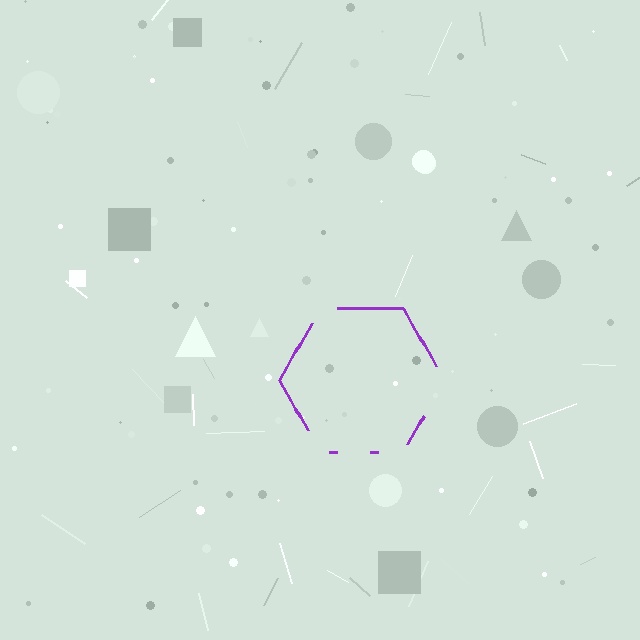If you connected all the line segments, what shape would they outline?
They would outline a hexagon.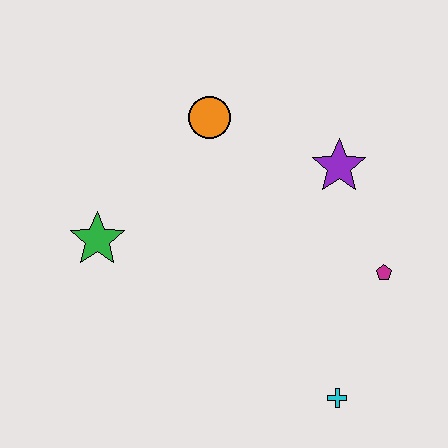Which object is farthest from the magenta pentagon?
The green star is farthest from the magenta pentagon.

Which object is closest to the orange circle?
The purple star is closest to the orange circle.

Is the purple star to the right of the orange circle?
Yes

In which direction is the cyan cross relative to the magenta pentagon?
The cyan cross is below the magenta pentagon.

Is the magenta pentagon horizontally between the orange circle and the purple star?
No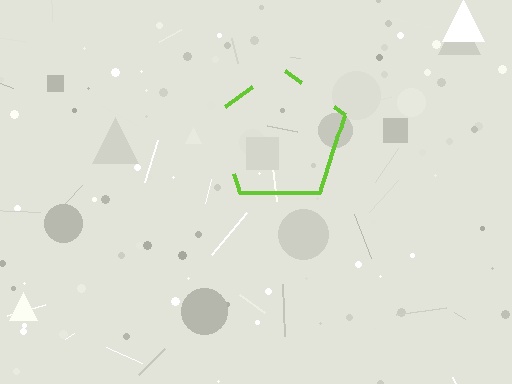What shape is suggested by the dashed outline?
The dashed outline suggests a pentagon.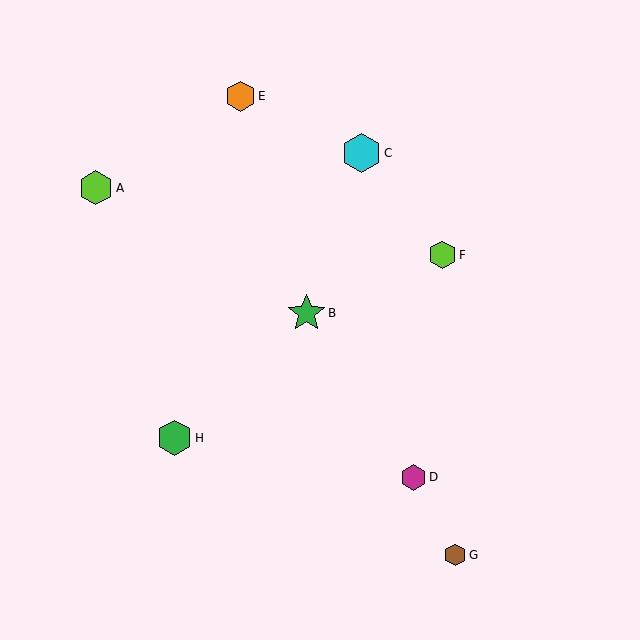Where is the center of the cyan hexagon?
The center of the cyan hexagon is at (361, 153).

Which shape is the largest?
The cyan hexagon (labeled C) is the largest.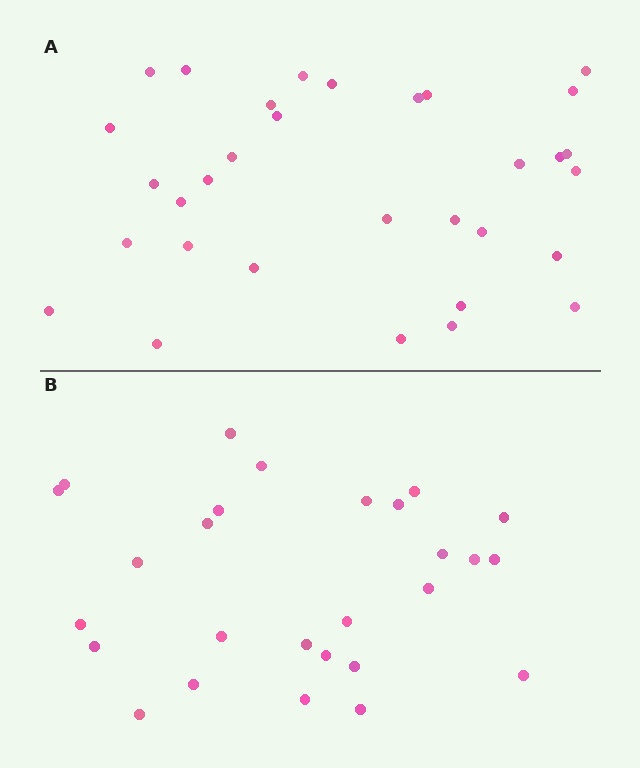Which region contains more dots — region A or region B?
Region A (the top region) has more dots.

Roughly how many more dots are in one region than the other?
Region A has about 5 more dots than region B.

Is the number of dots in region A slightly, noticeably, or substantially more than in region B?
Region A has only slightly more — the two regions are fairly close. The ratio is roughly 1.2 to 1.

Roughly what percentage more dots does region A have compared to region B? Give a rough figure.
About 20% more.